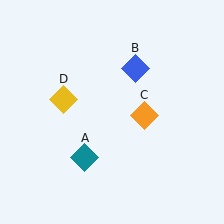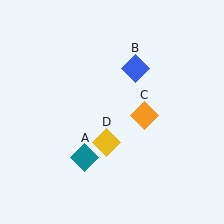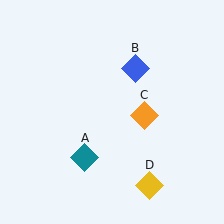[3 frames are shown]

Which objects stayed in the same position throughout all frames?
Teal diamond (object A) and blue diamond (object B) and orange diamond (object C) remained stationary.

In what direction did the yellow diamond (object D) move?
The yellow diamond (object D) moved down and to the right.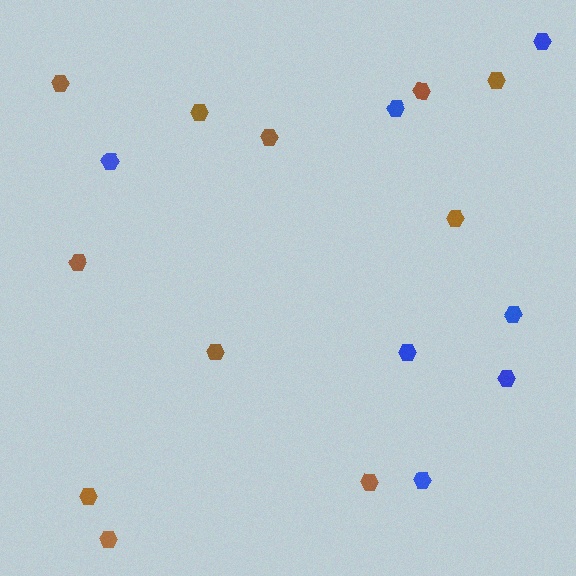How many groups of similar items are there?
There are 2 groups: one group of brown hexagons (11) and one group of blue hexagons (7).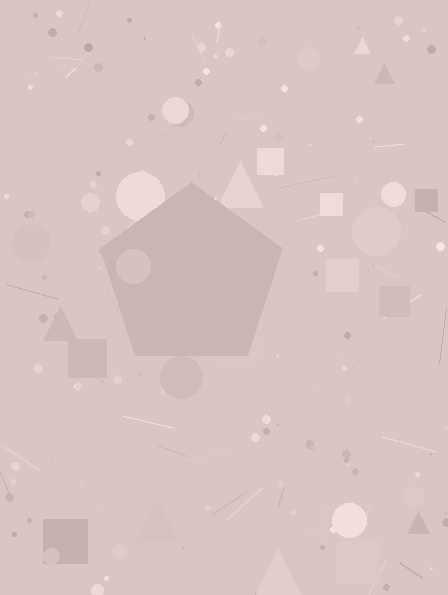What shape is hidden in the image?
A pentagon is hidden in the image.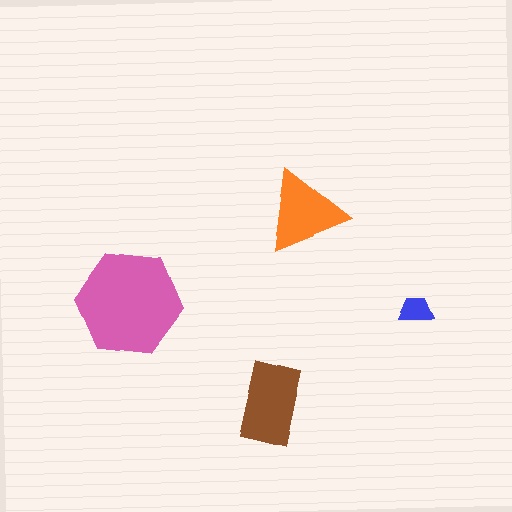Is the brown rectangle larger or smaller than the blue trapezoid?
Larger.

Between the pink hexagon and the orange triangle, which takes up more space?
The pink hexagon.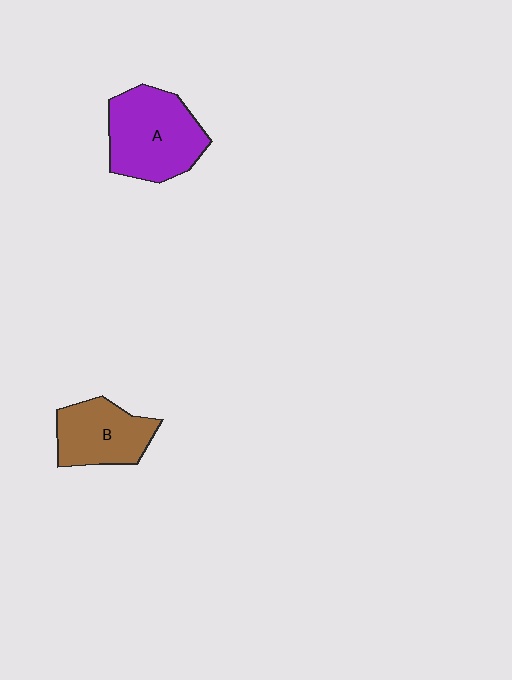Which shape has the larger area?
Shape A (purple).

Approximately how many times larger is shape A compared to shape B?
Approximately 1.4 times.